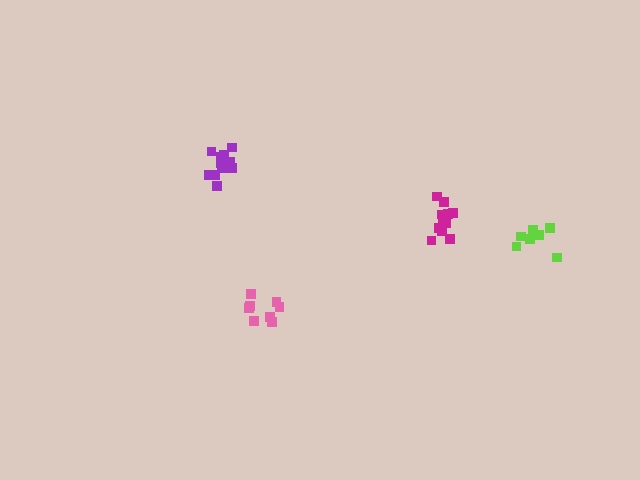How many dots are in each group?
Group 1: 11 dots, Group 2: 11 dots, Group 3: 7 dots, Group 4: 8 dots (37 total).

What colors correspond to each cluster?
The clusters are colored: magenta, purple, lime, pink.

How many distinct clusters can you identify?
There are 4 distinct clusters.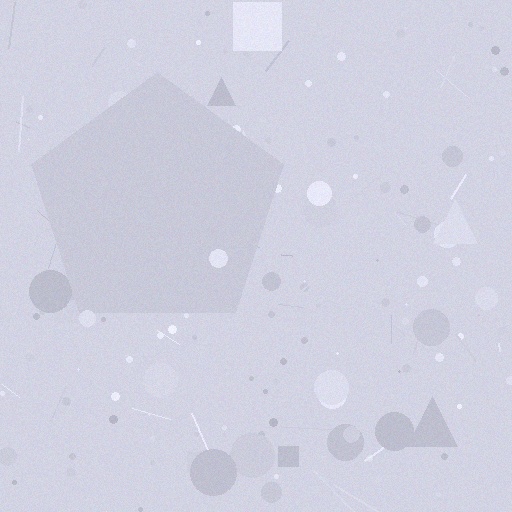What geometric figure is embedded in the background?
A pentagon is embedded in the background.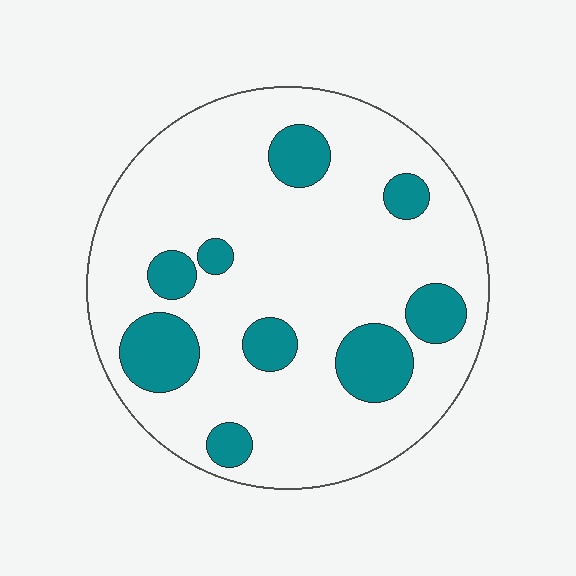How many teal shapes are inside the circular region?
9.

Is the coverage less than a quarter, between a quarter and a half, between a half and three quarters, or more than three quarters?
Less than a quarter.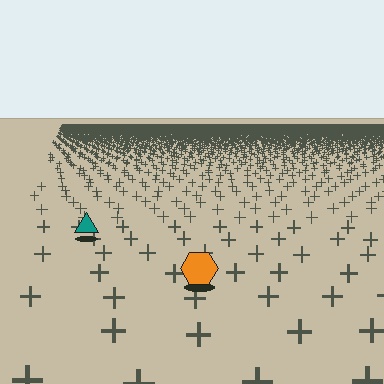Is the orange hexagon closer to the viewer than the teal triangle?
Yes. The orange hexagon is closer — you can tell from the texture gradient: the ground texture is coarser near it.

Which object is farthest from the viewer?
The teal triangle is farthest from the viewer. It appears smaller and the ground texture around it is denser.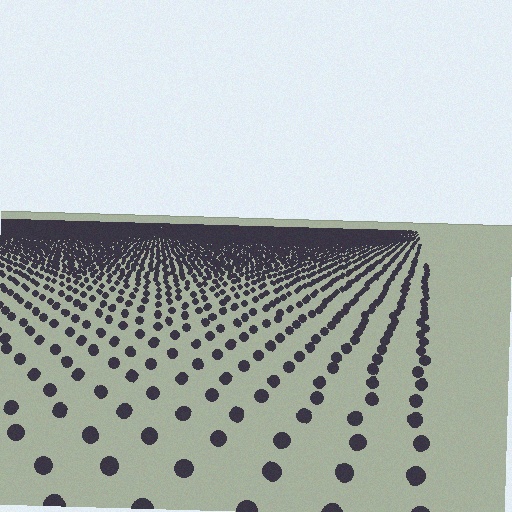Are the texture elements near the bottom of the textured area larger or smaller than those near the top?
Larger. Near the bottom, elements are closer to the viewer and appear at a bigger on-screen size.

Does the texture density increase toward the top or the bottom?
Density increases toward the top.